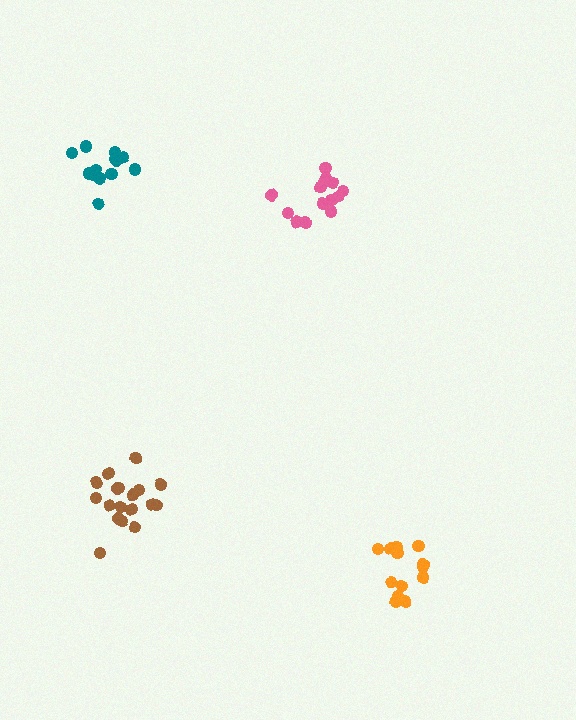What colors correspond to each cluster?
The clusters are colored: orange, teal, pink, brown.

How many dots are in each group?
Group 1: 13 dots, Group 2: 13 dots, Group 3: 14 dots, Group 4: 18 dots (58 total).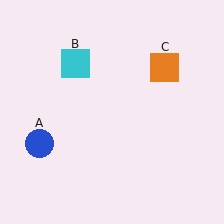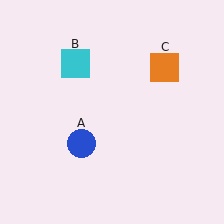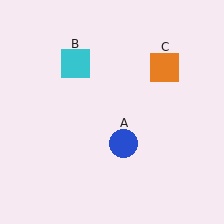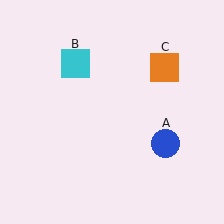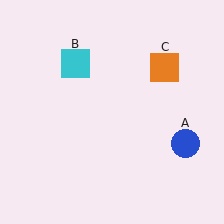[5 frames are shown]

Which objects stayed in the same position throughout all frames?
Cyan square (object B) and orange square (object C) remained stationary.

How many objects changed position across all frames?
1 object changed position: blue circle (object A).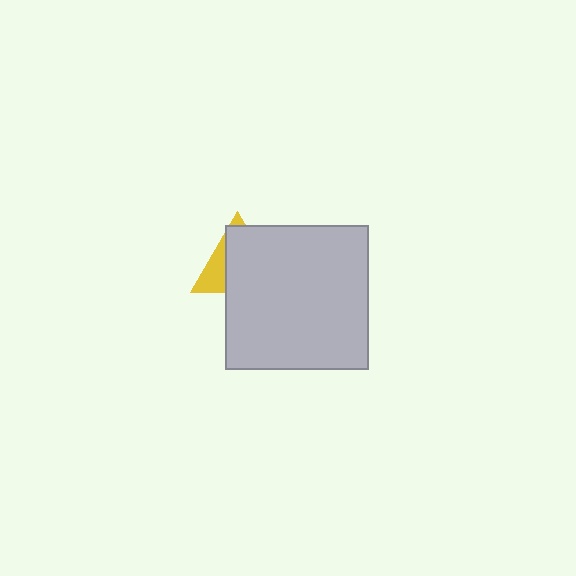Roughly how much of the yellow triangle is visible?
A small part of it is visible (roughly 31%).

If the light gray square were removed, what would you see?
You would see the complete yellow triangle.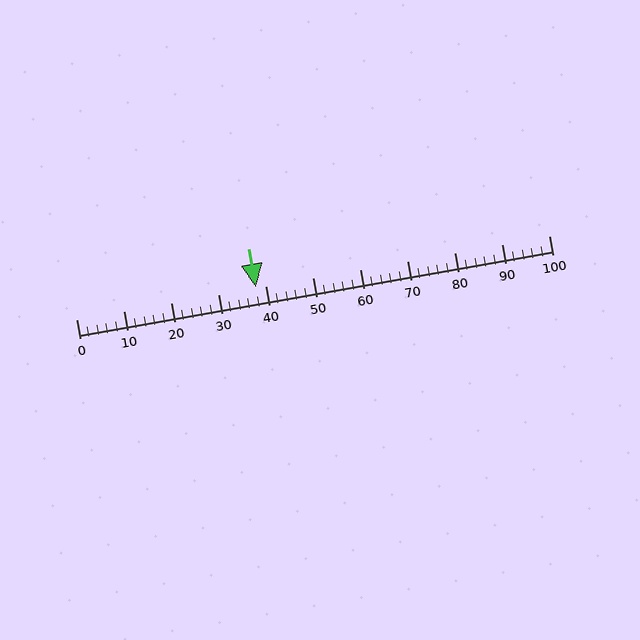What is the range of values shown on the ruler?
The ruler shows values from 0 to 100.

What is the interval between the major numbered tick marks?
The major tick marks are spaced 10 units apart.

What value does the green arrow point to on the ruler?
The green arrow points to approximately 38.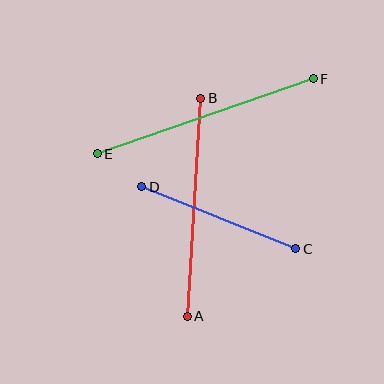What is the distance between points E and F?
The distance is approximately 229 pixels.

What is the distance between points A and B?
The distance is approximately 219 pixels.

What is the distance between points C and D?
The distance is approximately 166 pixels.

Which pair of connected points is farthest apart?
Points E and F are farthest apart.